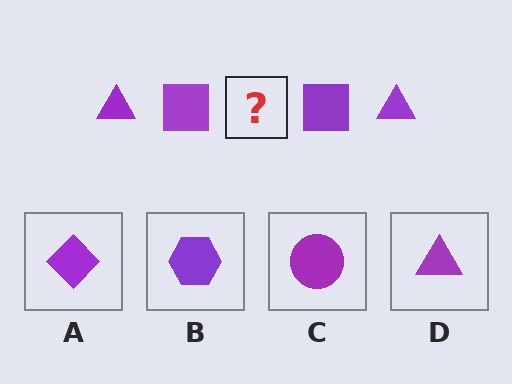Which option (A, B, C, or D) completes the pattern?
D.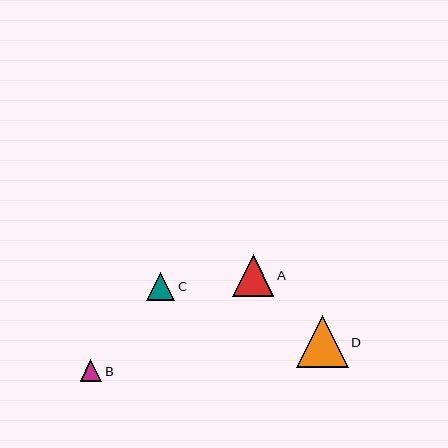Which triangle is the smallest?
Triangle B is the smallest with a size of approximately 21 pixels.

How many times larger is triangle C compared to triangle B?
Triangle C is approximately 1.3 times the size of triangle B.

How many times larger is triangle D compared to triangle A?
Triangle D is approximately 1.2 times the size of triangle A.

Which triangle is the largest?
Triangle D is the largest with a size of approximately 51 pixels.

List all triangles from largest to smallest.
From largest to smallest: D, A, C, B.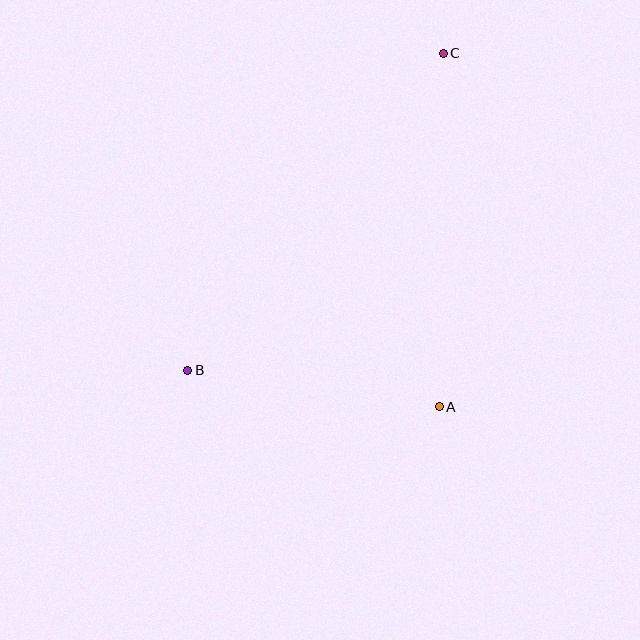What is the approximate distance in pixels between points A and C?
The distance between A and C is approximately 354 pixels.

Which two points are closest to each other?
Points A and B are closest to each other.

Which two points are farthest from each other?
Points B and C are farthest from each other.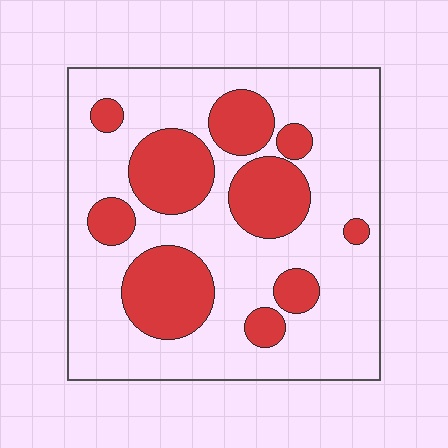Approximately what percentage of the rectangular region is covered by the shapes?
Approximately 30%.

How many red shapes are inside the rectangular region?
10.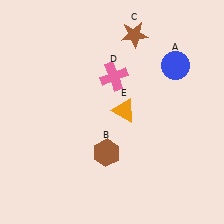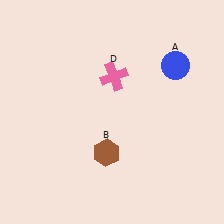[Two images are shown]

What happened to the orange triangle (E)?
The orange triangle (E) was removed in Image 2. It was in the top-right area of Image 1.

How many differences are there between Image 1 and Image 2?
There are 2 differences between the two images.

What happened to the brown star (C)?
The brown star (C) was removed in Image 2. It was in the top-right area of Image 1.